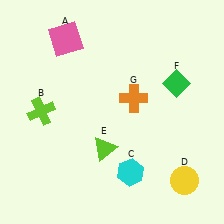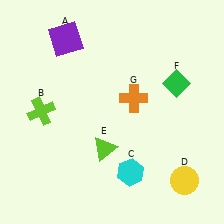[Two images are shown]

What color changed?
The square (A) changed from pink in Image 1 to purple in Image 2.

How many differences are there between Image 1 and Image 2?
There is 1 difference between the two images.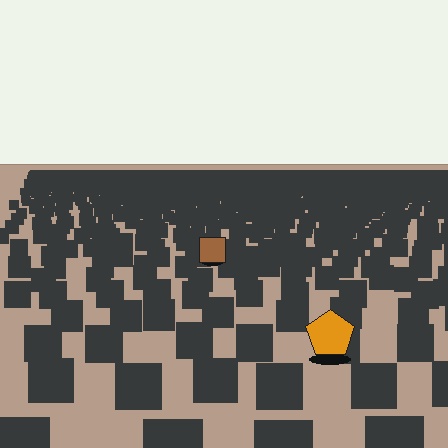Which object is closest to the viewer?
The orange pentagon is closest. The texture marks near it are larger and more spread out.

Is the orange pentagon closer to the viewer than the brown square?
Yes. The orange pentagon is closer — you can tell from the texture gradient: the ground texture is coarser near it.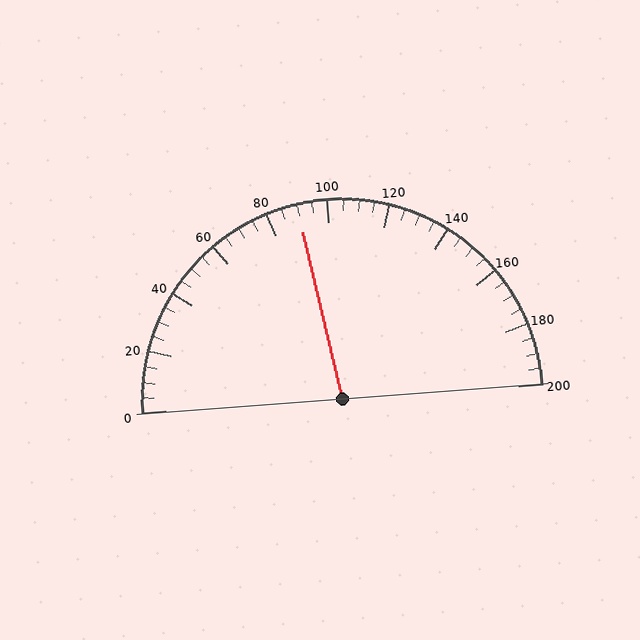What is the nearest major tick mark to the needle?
The nearest major tick mark is 80.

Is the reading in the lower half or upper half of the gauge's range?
The reading is in the lower half of the range (0 to 200).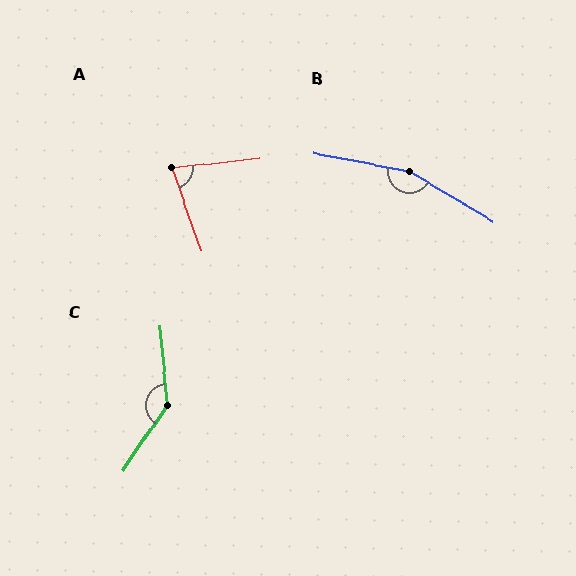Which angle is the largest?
B, at approximately 160 degrees.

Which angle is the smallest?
A, at approximately 77 degrees.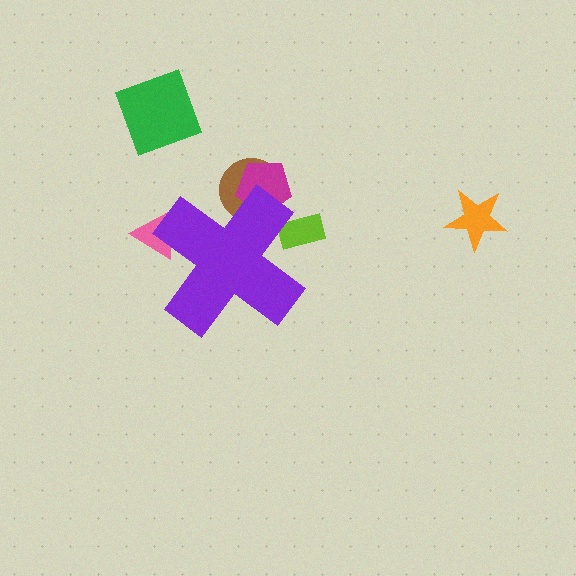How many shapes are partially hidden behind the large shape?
4 shapes are partially hidden.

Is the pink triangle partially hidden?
Yes, the pink triangle is partially hidden behind the purple cross.